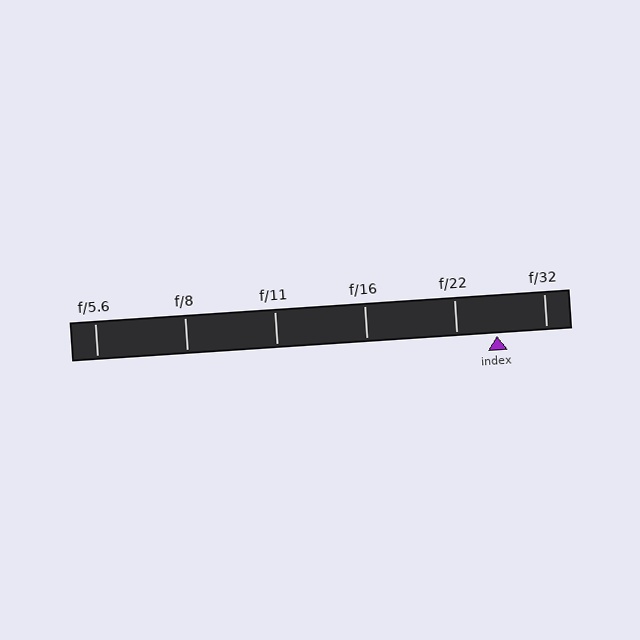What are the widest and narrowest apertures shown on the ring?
The widest aperture shown is f/5.6 and the narrowest is f/32.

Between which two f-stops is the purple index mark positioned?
The index mark is between f/22 and f/32.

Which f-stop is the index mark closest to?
The index mark is closest to f/22.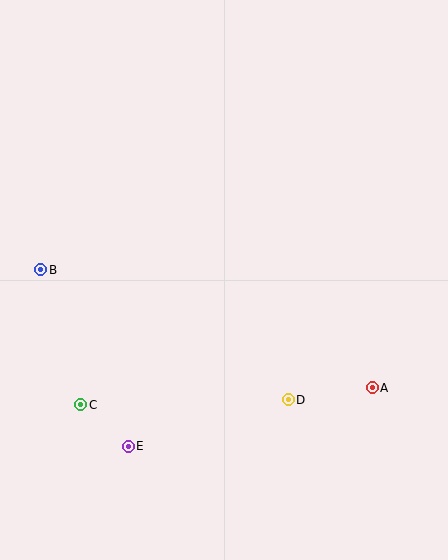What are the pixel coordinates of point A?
Point A is at (372, 388).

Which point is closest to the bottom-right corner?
Point A is closest to the bottom-right corner.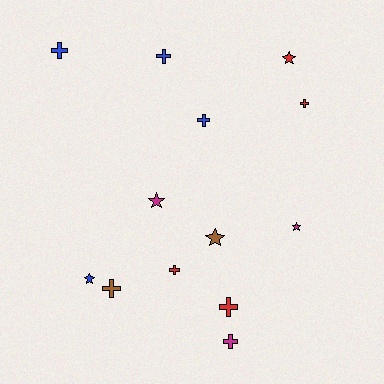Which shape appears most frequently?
Cross, with 8 objects.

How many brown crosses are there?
There is 1 brown cross.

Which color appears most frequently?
Red, with 4 objects.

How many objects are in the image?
There are 13 objects.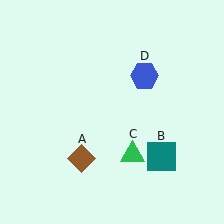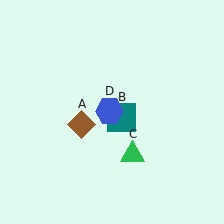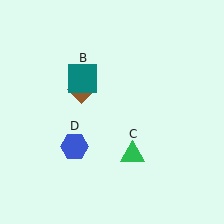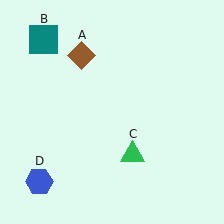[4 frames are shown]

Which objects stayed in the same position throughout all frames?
Green triangle (object C) remained stationary.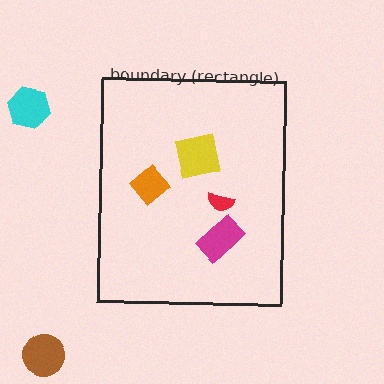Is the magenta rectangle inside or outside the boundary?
Inside.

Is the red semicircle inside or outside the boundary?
Inside.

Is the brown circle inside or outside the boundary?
Outside.